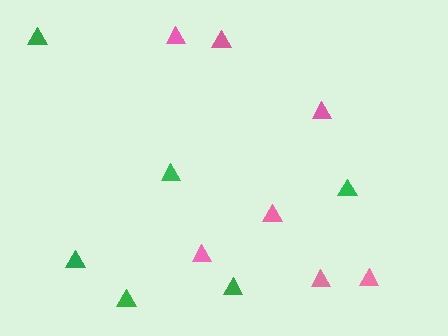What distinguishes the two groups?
There are 2 groups: one group of pink triangles (7) and one group of green triangles (6).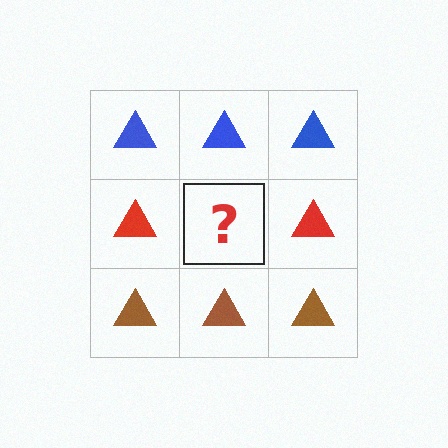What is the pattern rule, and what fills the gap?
The rule is that each row has a consistent color. The gap should be filled with a red triangle.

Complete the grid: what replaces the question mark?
The question mark should be replaced with a red triangle.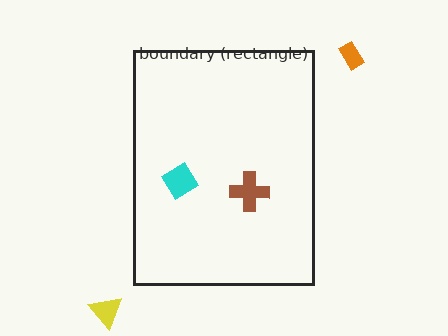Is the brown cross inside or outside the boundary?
Inside.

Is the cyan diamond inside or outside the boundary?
Inside.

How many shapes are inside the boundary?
2 inside, 2 outside.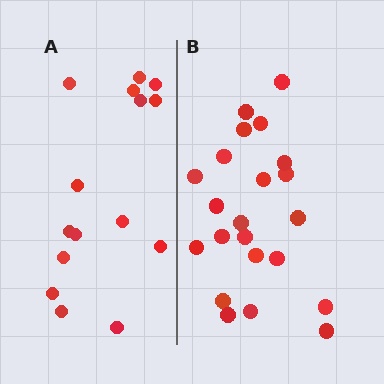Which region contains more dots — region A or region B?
Region B (the right region) has more dots.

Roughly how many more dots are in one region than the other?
Region B has roughly 8 or so more dots than region A.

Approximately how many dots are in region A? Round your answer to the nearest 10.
About 20 dots. (The exact count is 15, which rounds to 20.)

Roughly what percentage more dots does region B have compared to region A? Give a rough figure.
About 45% more.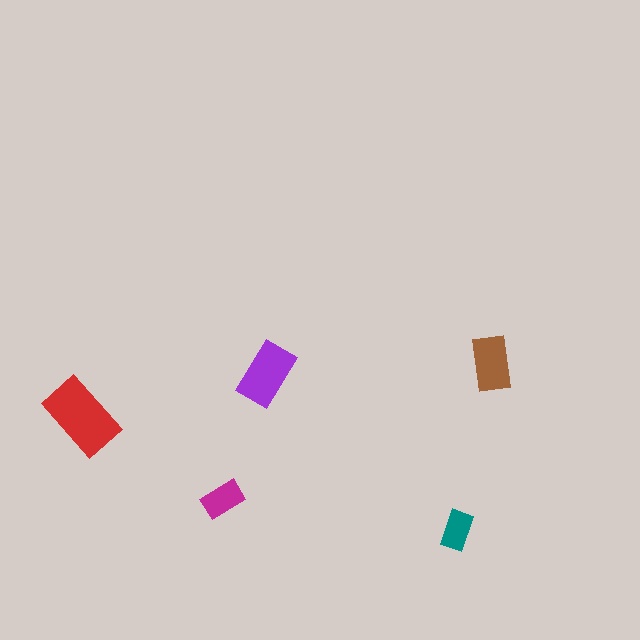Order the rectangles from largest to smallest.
the red one, the purple one, the brown one, the magenta one, the teal one.